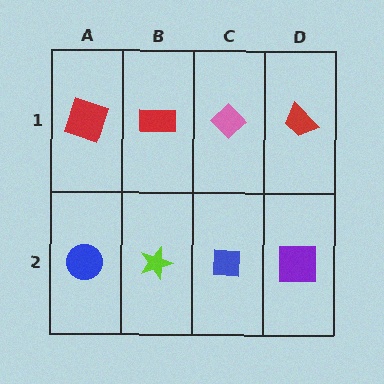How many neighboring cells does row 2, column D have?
2.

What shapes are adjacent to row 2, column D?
A red trapezoid (row 1, column D), a blue square (row 2, column C).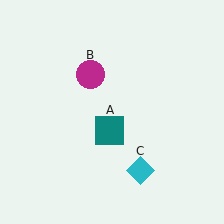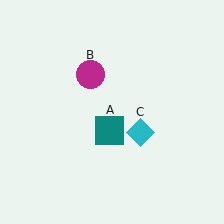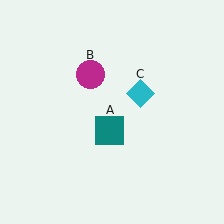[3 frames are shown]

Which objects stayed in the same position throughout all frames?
Teal square (object A) and magenta circle (object B) remained stationary.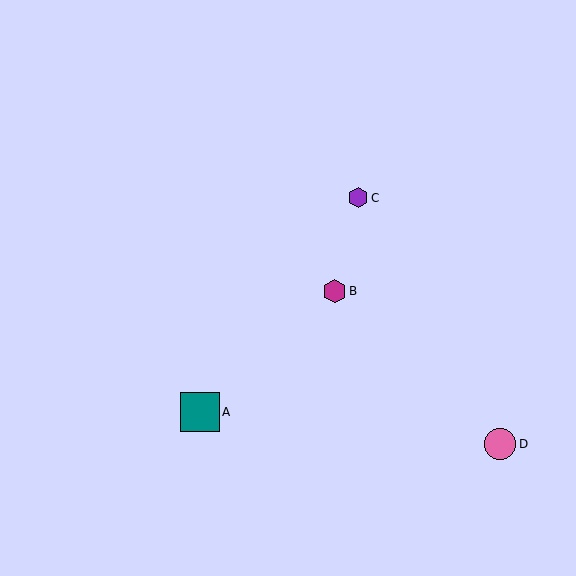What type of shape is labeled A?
Shape A is a teal square.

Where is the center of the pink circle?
The center of the pink circle is at (500, 444).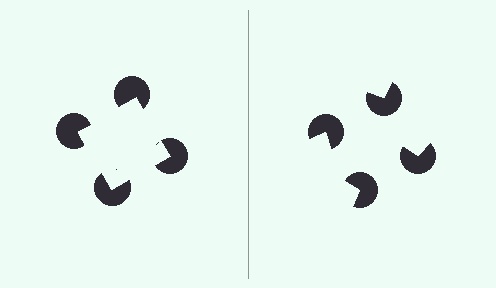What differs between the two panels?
The pac-man discs are positioned identically on both sides; only the wedge orientations differ. On the left they align to a square; on the right they are misaligned.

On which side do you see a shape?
An illusory square appears on the left side. On the right side the wedge cuts are rotated, so no coherent shape forms.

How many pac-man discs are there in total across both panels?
8 — 4 on each side.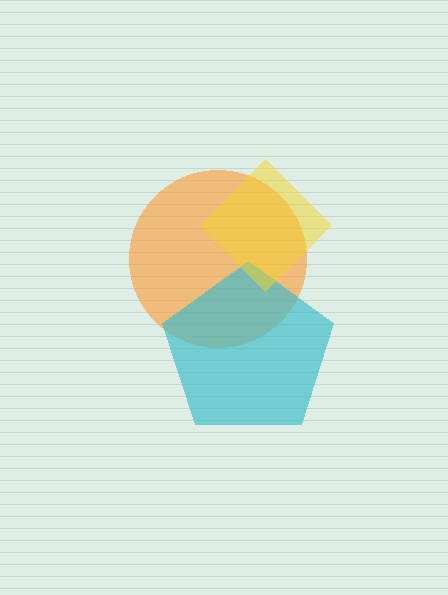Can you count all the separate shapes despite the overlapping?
Yes, there are 3 separate shapes.